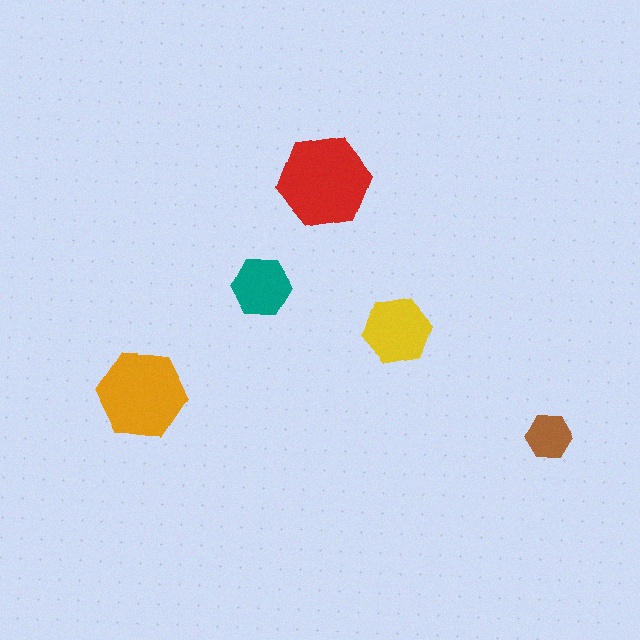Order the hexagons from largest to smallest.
the red one, the orange one, the yellow one, the teal one, the brown one.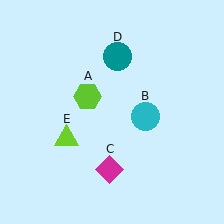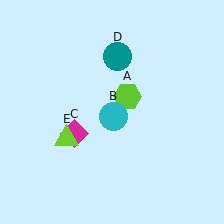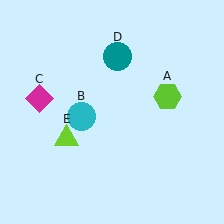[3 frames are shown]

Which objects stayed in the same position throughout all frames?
Teal circle (object D) and lime triangle (object E) remained stationary.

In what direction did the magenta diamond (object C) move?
The magenta diamond (object C) moved up and to the left.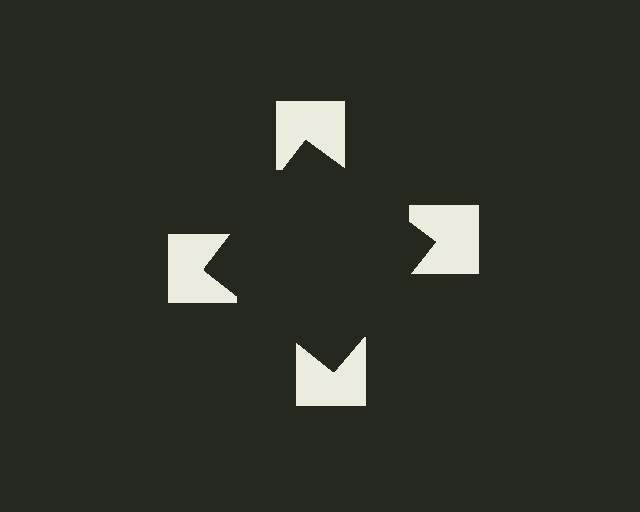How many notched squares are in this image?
There are 4 — one at each vertex of the illusory square.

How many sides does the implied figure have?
4 sides.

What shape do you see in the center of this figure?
An illusory square — its edges are inferred from the aligned wedge cuts in the notched squares, not physically drawn.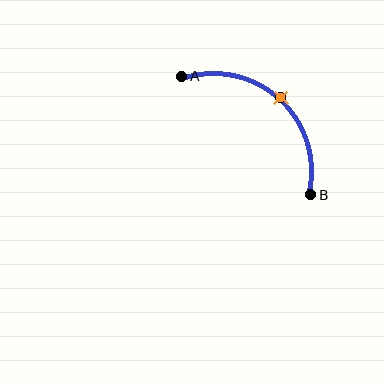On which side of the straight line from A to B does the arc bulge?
The arc bulges above and to the right of the straight line connecting A and B.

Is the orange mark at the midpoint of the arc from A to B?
Yes. The orange mark lies on the arc at equal arc-length from both A and B — it is the arc midpoint.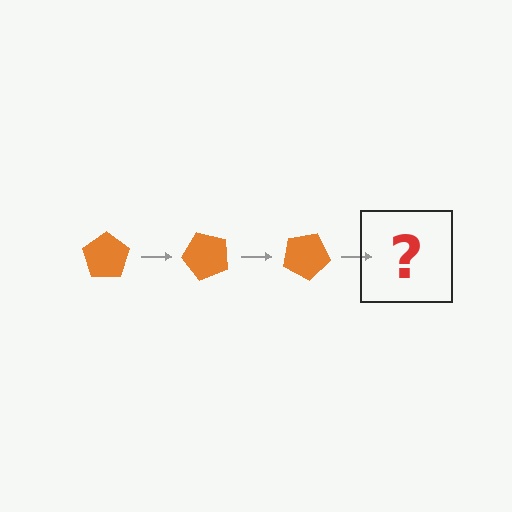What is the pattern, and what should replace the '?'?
The pattern is that the pentagon rotates 50 degrees each step. The '?' should be an orange pentagon rotated 150 degrees.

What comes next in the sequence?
The next element should be an orange pentagon rotated 150 degrees.